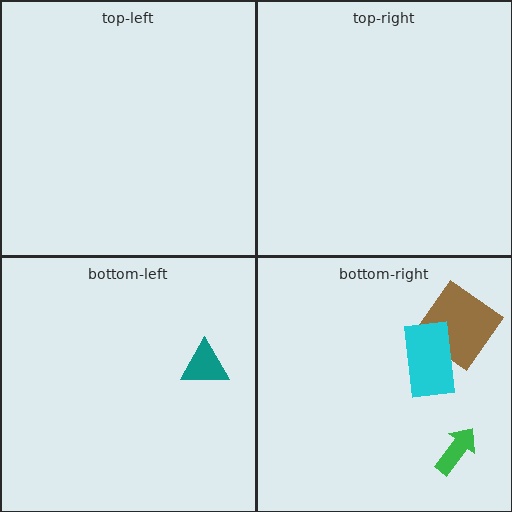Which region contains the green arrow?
The bottom-right region.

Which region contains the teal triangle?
The bottom-left region.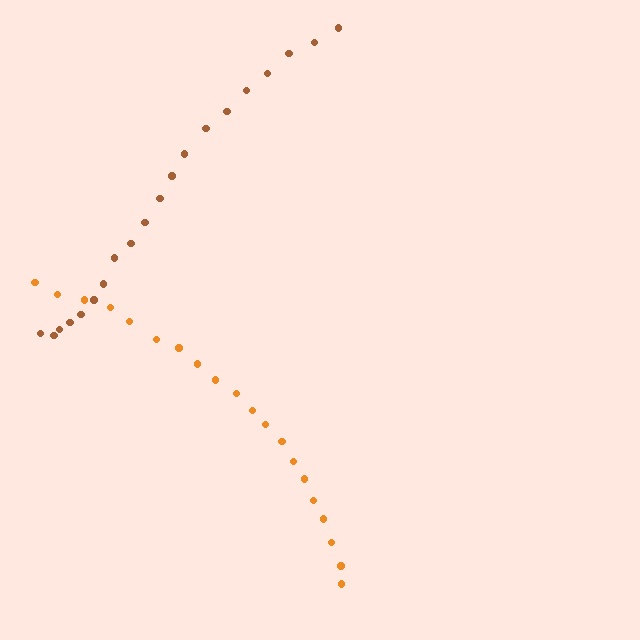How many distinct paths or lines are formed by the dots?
There are 2 distinct paths.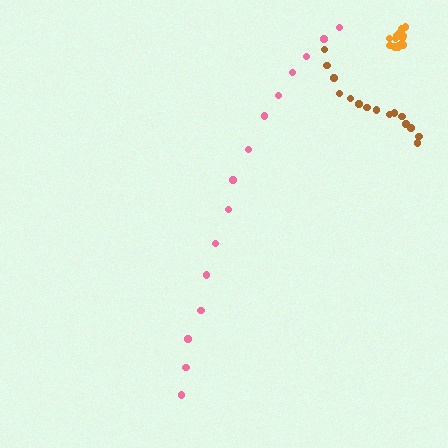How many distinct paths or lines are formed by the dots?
There are 3 distinct paths.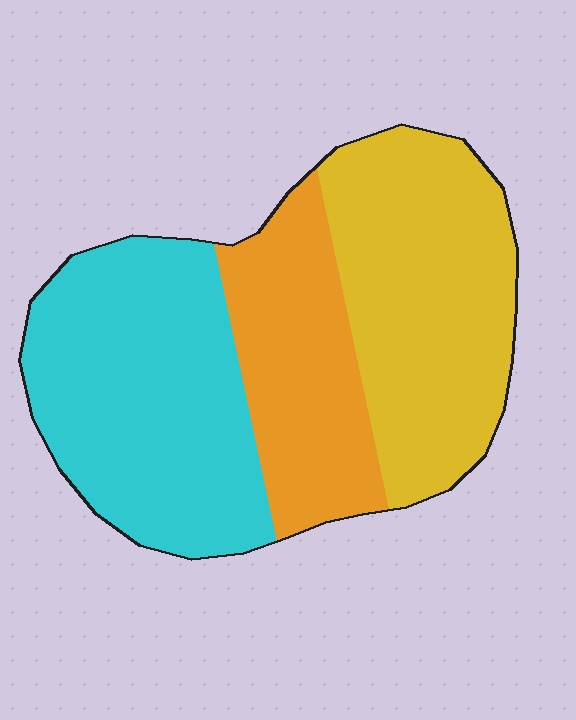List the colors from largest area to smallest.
From largest to smallest: cyan, yellow, orange.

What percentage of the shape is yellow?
Yellow covers around 35% of the shape.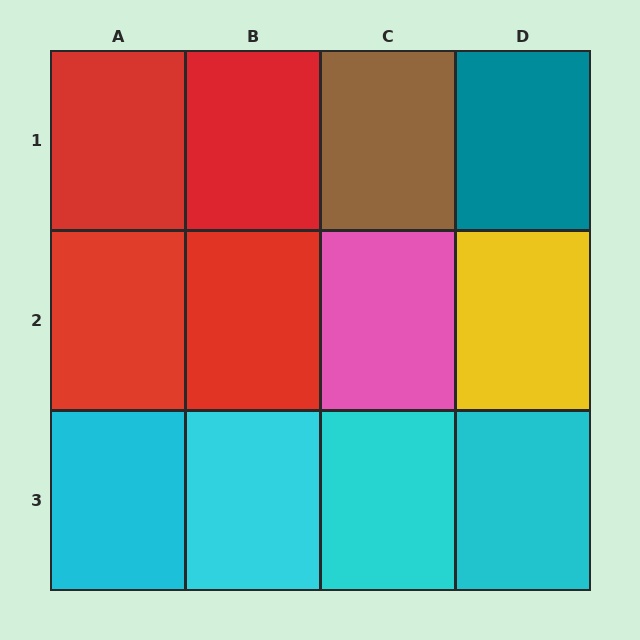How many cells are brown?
1 cell is brown.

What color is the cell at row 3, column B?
Cyan.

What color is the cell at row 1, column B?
Red.